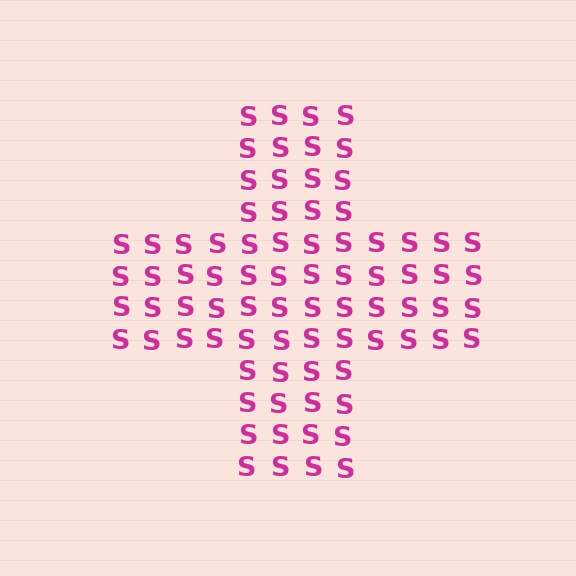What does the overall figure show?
The overall figure shows a cross.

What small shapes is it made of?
It is made of small letter S's.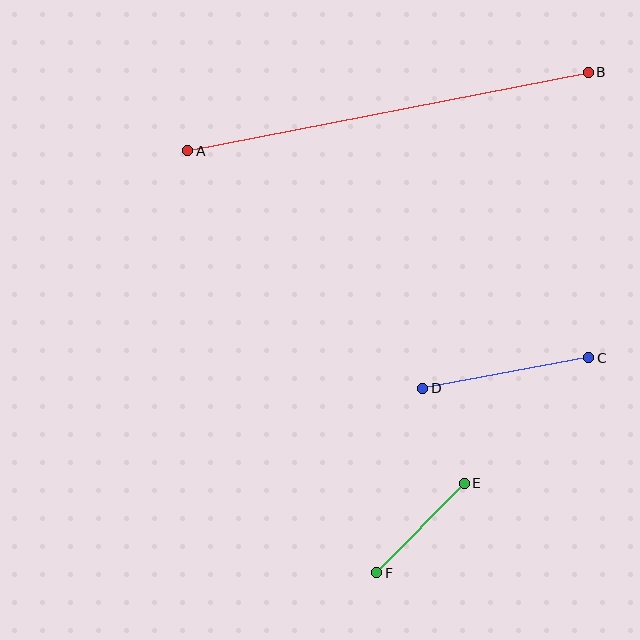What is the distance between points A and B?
The distance is approximately 408 pixels.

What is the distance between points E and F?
The distance is approximately 125 pixels.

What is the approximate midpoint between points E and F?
The midpoint is at approximately (421, 528) pixels.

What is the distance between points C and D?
The distance is approximately 169 pixels.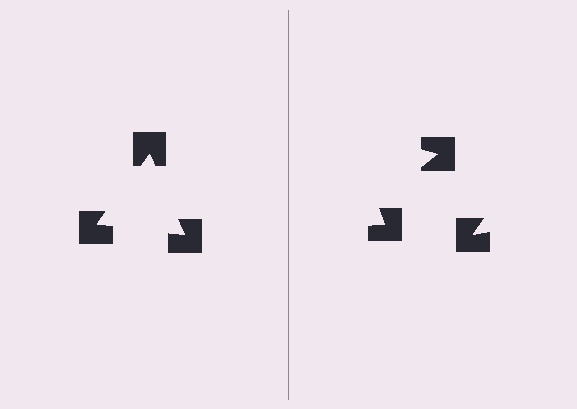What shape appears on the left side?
An illusory triangle.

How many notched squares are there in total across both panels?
6 — 3 on each side.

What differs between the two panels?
The notched squares are positioned identically on both sides; only the wedge orientations differ. On the left they align to a triangle; on the right they are misaligned.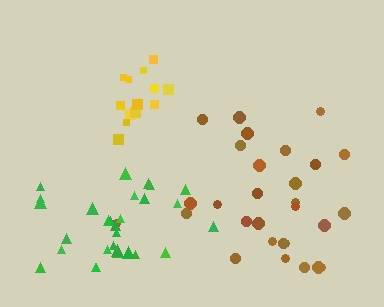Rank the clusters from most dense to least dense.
yellow, green, brown.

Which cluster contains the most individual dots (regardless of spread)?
Brown (29).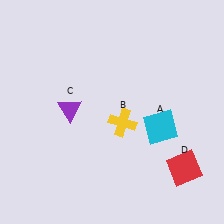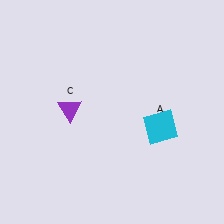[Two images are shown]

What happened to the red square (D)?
The red square (D) was removed in Image 2. It was in the bottom-right area of Image 1.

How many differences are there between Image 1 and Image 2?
There are 2 differences between the two images.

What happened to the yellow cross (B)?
The yellow cross (B) was removed in Image 2. It was in the bottom-right area of Image 1.